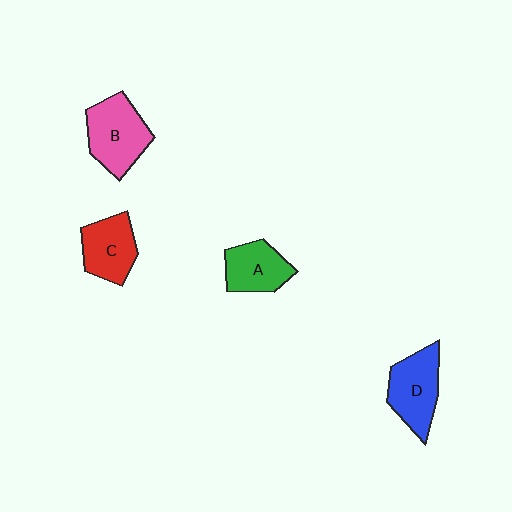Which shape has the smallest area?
Shape A (green).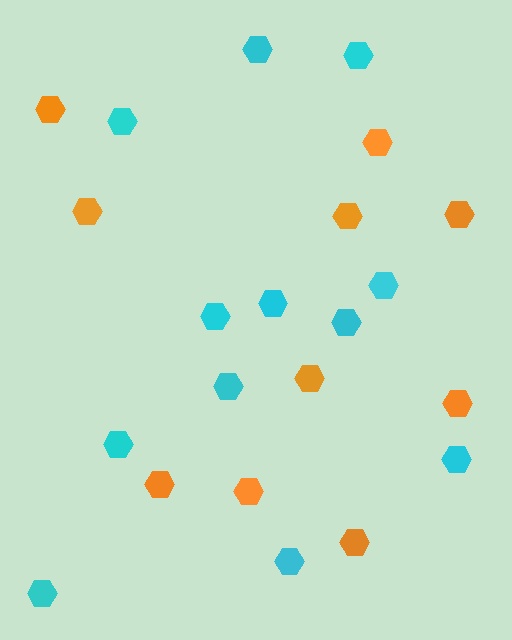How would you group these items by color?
There are 2 groups: one group of orange hexagons (10) and one group of cyan hexagons (12).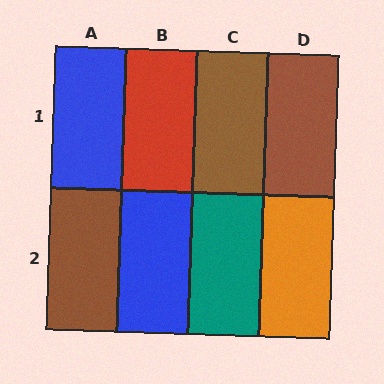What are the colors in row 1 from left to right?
Blue, red, brown, brown.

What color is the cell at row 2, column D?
Orange.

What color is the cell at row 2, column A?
Brown.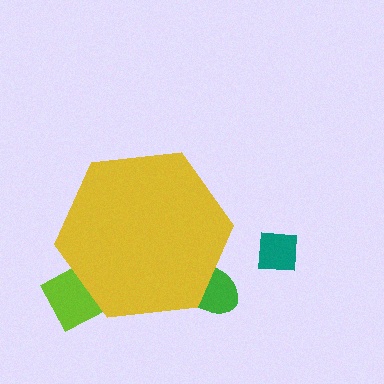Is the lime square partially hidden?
Yes, the lime square is partially hidden behind the yellow hexagon.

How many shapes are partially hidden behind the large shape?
2 shapes are partially hidden.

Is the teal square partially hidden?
No, the teal square is fully visible.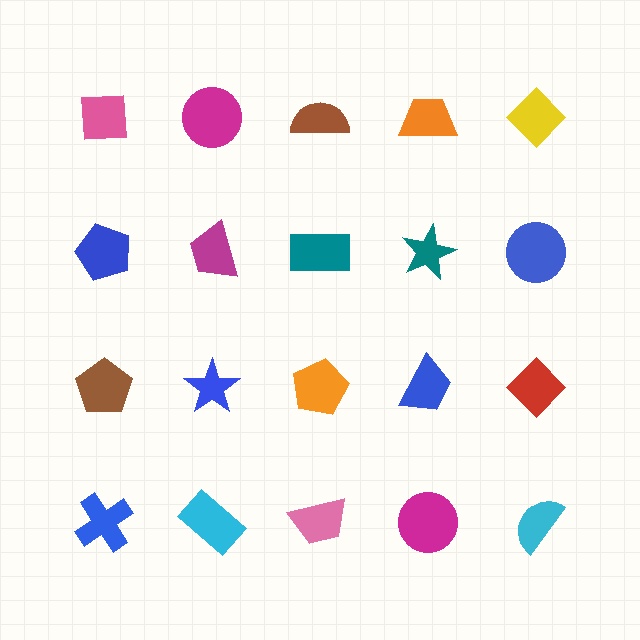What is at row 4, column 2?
A cyan rectangle.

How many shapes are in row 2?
5 shapes.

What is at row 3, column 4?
A blue trapezoid.